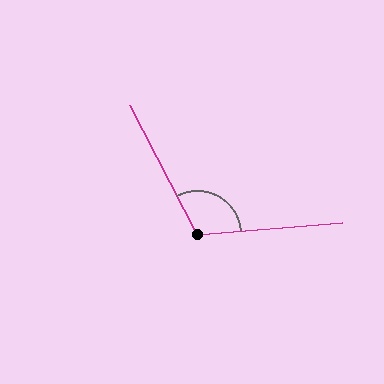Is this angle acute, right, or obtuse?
It is obtuse.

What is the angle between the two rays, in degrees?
Approximately 113 degrees.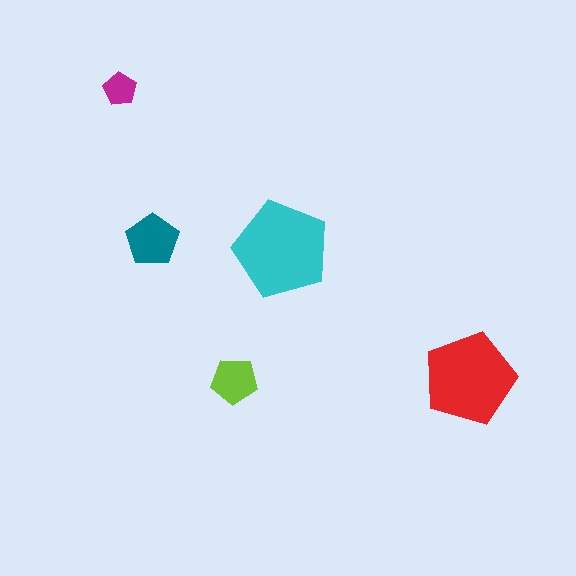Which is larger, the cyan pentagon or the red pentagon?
The cyan one.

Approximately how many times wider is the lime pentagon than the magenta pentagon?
About 1.5 times wider.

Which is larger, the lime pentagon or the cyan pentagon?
The cyan one.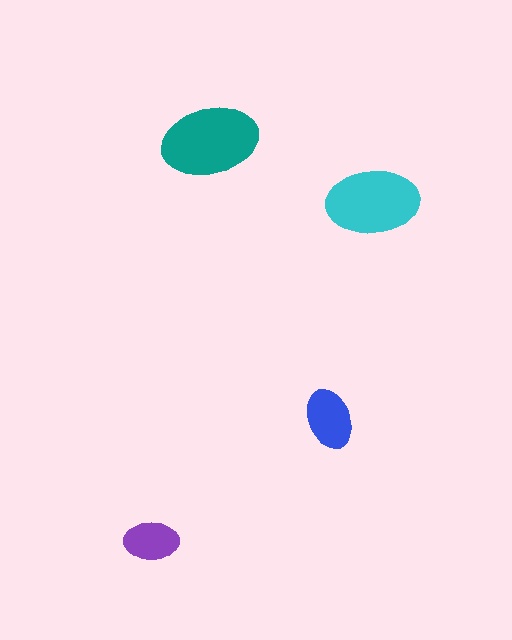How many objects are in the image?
There are 4 objects in the image.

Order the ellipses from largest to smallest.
the teal one, the cyan one, the blue one, the purple one.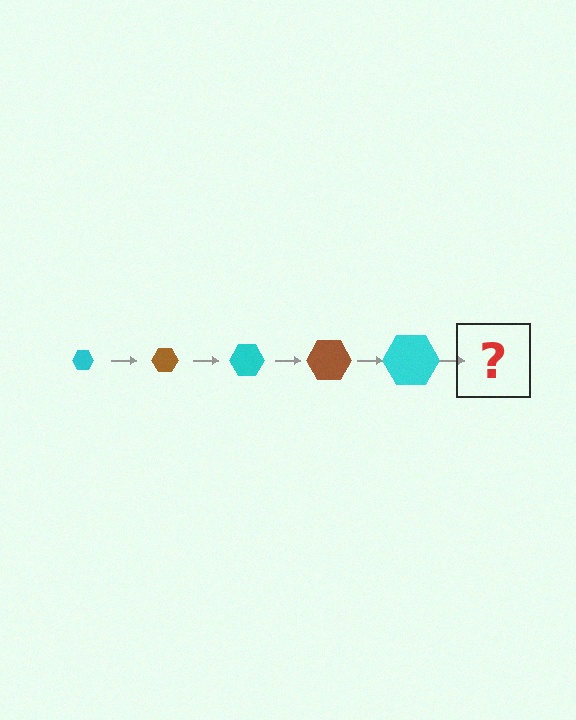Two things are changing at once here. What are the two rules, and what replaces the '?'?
The two rules are that the hexagon grows larger each step and the color cycles through cyan and brown. The '?' should be a brown hexagon, larger than the previous one.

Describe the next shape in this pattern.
It should be a brown hexagon, larger than the previous one.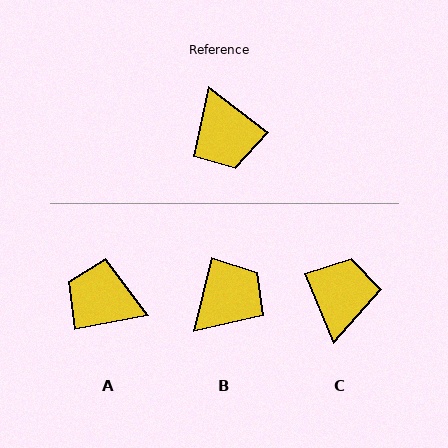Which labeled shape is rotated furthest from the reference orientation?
C, about 150 degrees away.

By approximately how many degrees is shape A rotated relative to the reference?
Approximately 131 degrees clockwise.